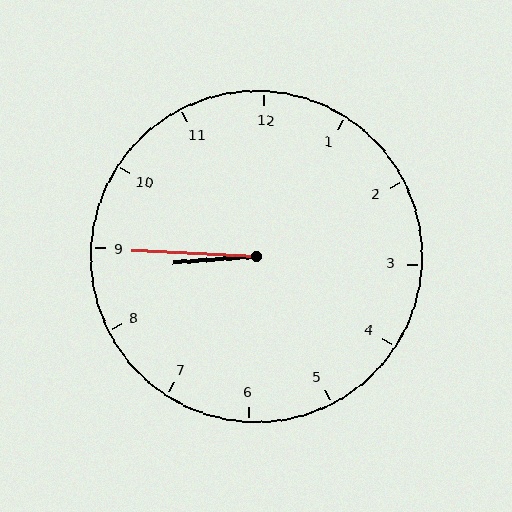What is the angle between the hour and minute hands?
Approximately 8 degrees.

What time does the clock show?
8:45.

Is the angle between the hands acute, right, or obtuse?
It is acute.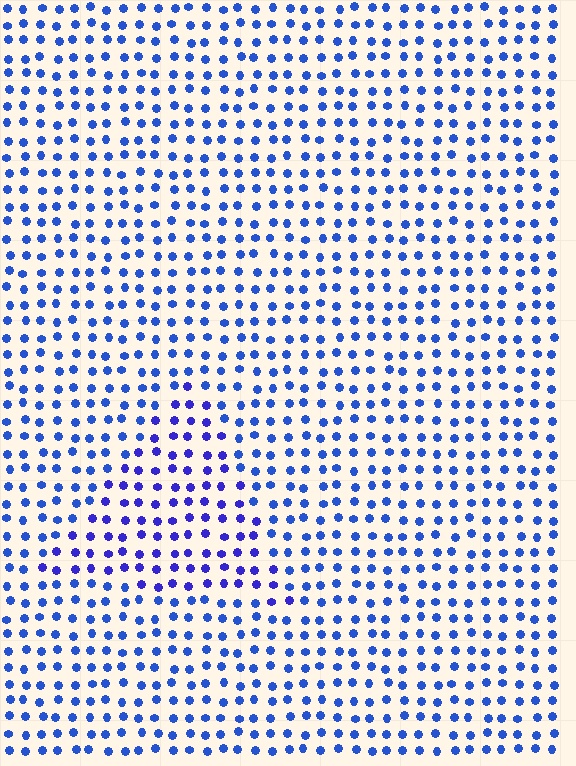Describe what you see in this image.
The image is filled with small blue elements in a uniform arrangement. A triangle-shaped region is visible where the elements are tinted to a slightly different hue, forming a subtle color boundary.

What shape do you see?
I see a triangle.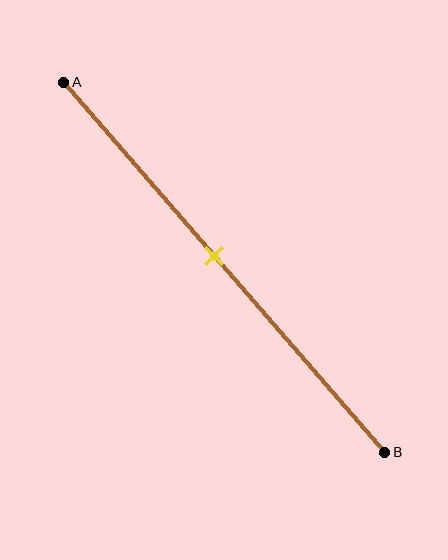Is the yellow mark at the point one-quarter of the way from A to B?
No, the mark is at about 45% from A, not at the 25% one-quarter point.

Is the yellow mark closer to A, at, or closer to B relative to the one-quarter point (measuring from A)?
The yellow mark is closer to point B than the one-quarter point of segment AB.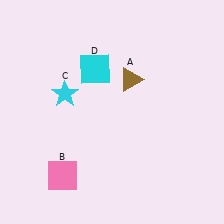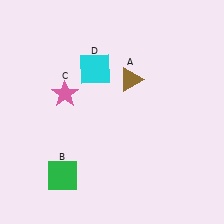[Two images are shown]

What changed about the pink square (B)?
In Image 1, B is pink. In Image 2, it changed to green.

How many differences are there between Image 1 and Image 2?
There are 2 differences between the two images.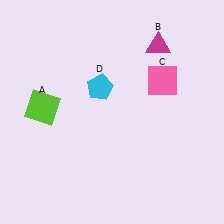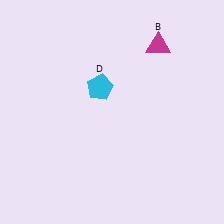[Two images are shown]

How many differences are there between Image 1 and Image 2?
There are 2 differences between the two images.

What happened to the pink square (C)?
The pink square (C) was removed in Image 2. It was in the top-right area of Image 1.